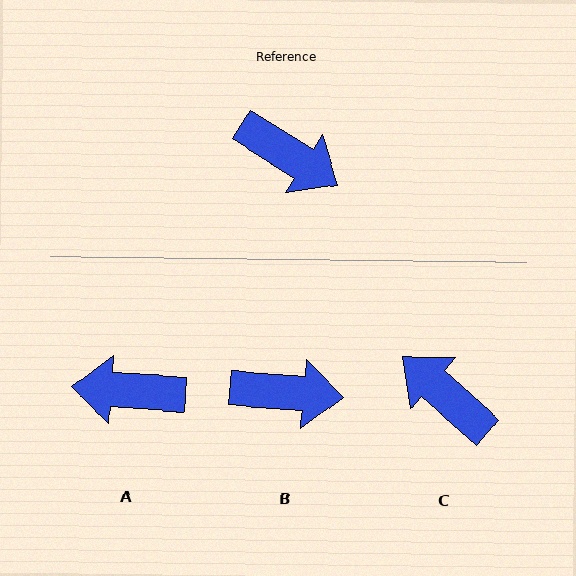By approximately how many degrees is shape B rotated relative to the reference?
Approximately 28 degrees counter-clockwise.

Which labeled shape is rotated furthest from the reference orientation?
C, about 171 degrees away.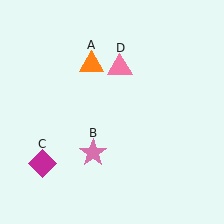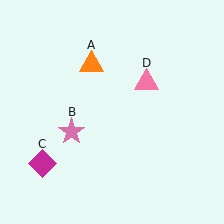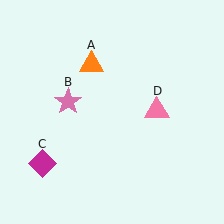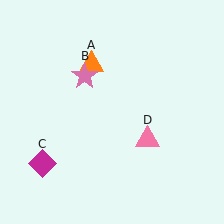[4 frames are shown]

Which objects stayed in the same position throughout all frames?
Orange triangle (object A) and magenta diamond (object C) remained stationary.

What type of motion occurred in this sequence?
The pink star (object B), pink triangle (object D) rotated clockwise around the center of the scene.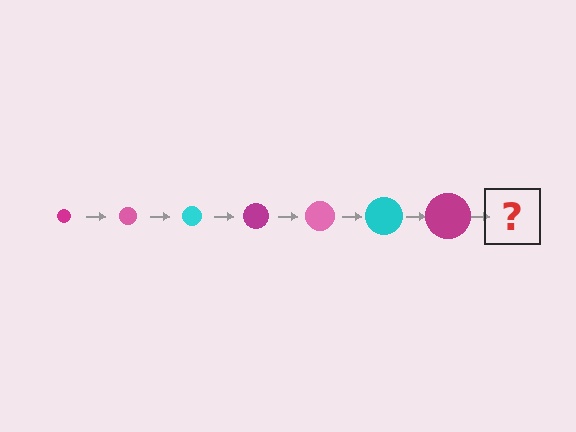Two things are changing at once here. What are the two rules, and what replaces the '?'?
The two rules are that the circle grows larger each step and the color cycles through magenta, pink, and cyan. The '?' should be a pink circle, larger than the previous one.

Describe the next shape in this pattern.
It should be a pink circle, larger than the previous one.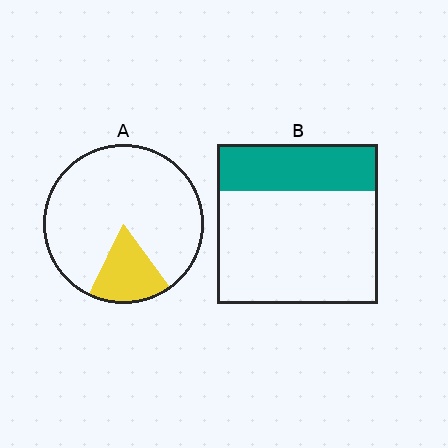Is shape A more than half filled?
No.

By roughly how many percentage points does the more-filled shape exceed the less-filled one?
By roughly 10 percentage points (B over A).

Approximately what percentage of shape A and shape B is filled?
A is approximately 15% and B is approximately 30%.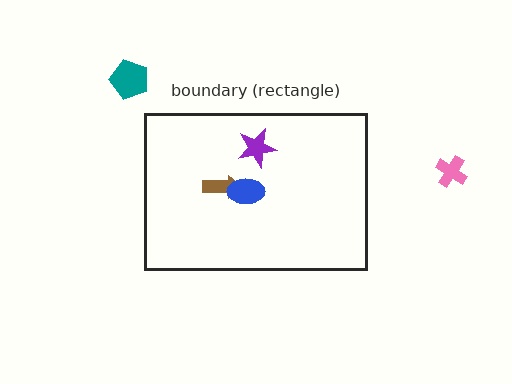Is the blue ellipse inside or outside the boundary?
Inside.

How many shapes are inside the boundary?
3 inside, 2 outside.